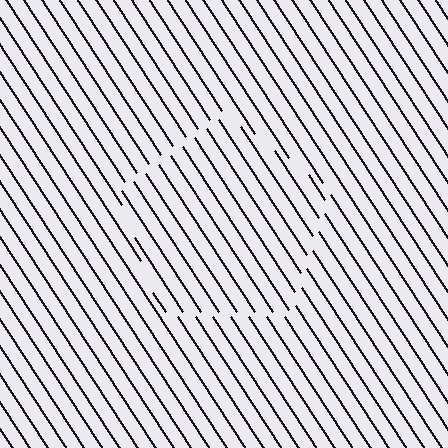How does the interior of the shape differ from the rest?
The interior of the shape contains the same grating, shifted by half a period — the contour is defined by the phase discontinuity where line-ends from the inner and outer gratings abut.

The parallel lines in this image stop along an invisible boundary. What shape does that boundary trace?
An illusory pentagon. The interior of the shape contains the same grating, shifted by half a period — the contour is defined by the phase discontinuity where line-ends from the inner and outer gratings abut.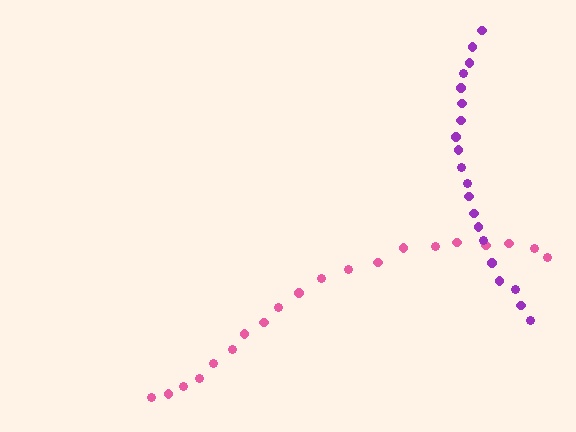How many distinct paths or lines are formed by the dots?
There are 2 distinct paths.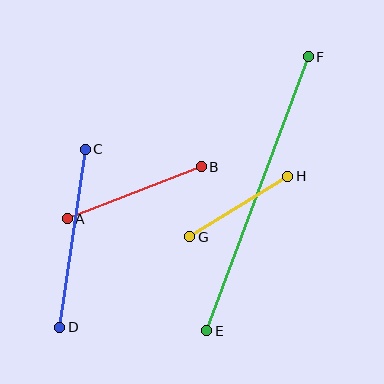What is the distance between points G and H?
The distance is approximately 115 pixels.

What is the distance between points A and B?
The distance is approximately 144 pixels.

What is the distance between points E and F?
The distance is approximately 292 pixels.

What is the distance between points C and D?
The distance is approximately 180 pixels.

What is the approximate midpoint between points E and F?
The midpoint is at approximately (258, 194) pixels.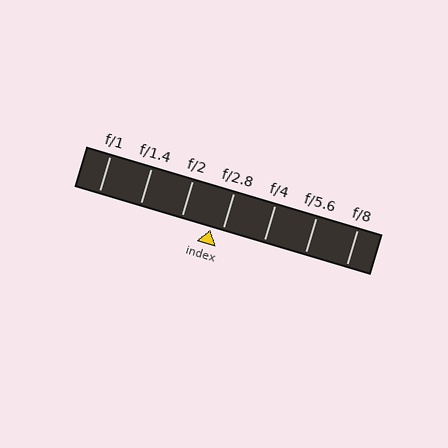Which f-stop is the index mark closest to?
The index mark is closest to f/2.8.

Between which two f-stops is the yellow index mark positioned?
The index mark is between f/2 and f/2.8.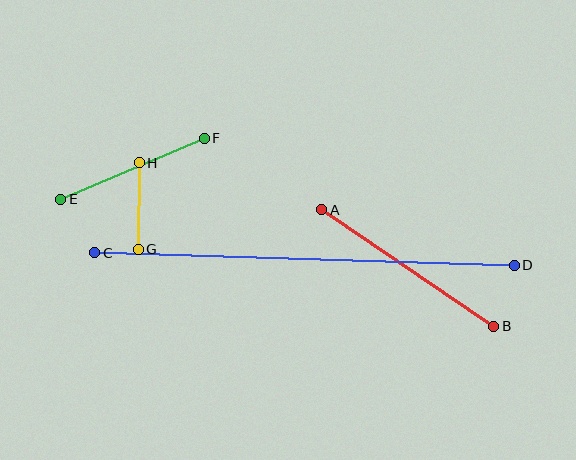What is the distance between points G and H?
The distance is approximately 87 pixels.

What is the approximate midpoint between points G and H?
The midpoint is at approximately (139, 206) pixels.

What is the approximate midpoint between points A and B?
The midpoint is at approximately (408, 268) pixels.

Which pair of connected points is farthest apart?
Points C and D are farthest apart.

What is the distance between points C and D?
The distance is approximately 420 pixels.